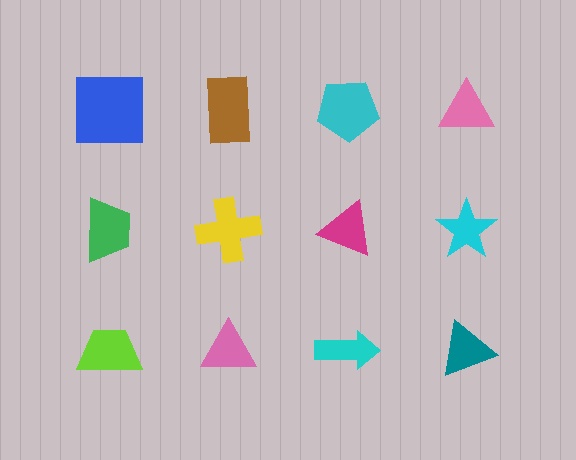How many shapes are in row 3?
4 shapes.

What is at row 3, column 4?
A teal triangle.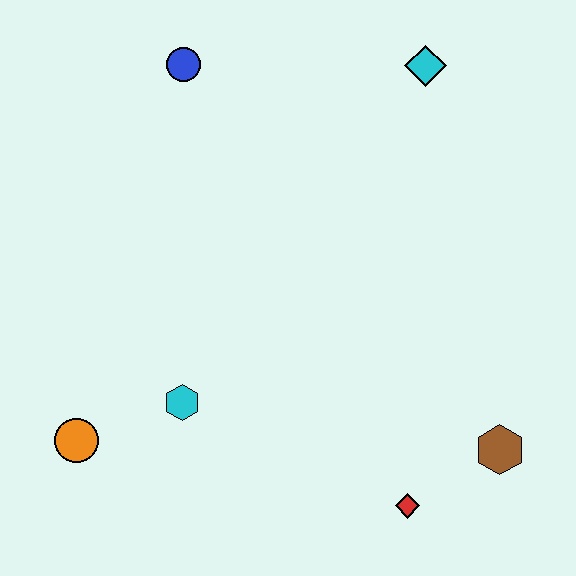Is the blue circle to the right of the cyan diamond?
No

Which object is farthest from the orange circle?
The cyan diamond is farthest from the orange circle.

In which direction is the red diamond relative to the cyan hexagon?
The red diamond is to the right of the cyan hexagon.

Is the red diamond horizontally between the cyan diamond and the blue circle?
Yes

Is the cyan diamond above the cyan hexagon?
Yes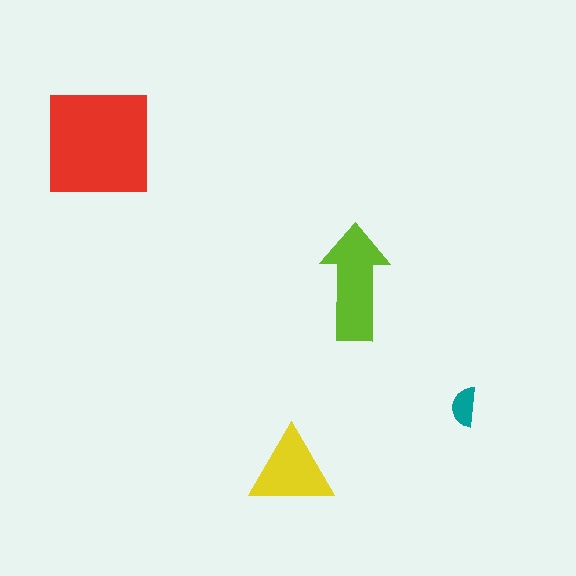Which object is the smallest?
The teal semicircle.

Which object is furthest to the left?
The red square is leftmost.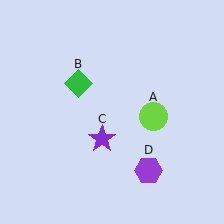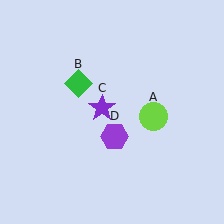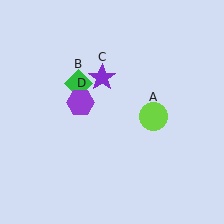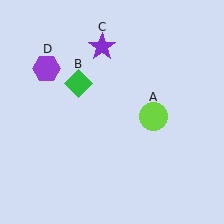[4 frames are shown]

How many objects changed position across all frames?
2 objects changed position: purple star (object C), purple hexagon (object D).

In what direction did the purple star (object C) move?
The purple star (object C) moved up.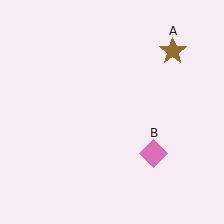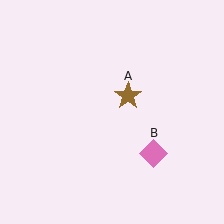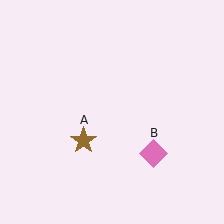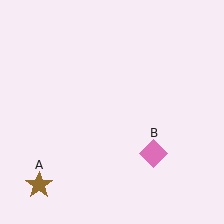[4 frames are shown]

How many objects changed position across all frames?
1 object changed position: brown star (object A).